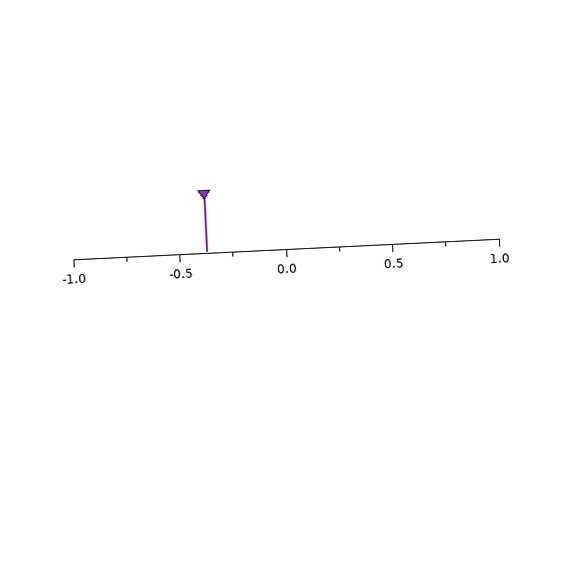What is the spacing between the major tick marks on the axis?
The major ticks are spaced 0.5 apart.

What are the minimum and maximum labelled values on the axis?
The axis runs from -1.0 to 1.0.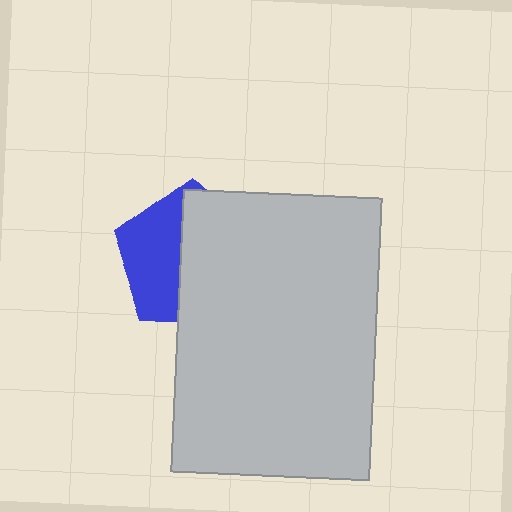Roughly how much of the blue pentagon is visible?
A small part of it is visible (roughly 42%).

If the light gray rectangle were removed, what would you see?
You would see the complete blue pentagon.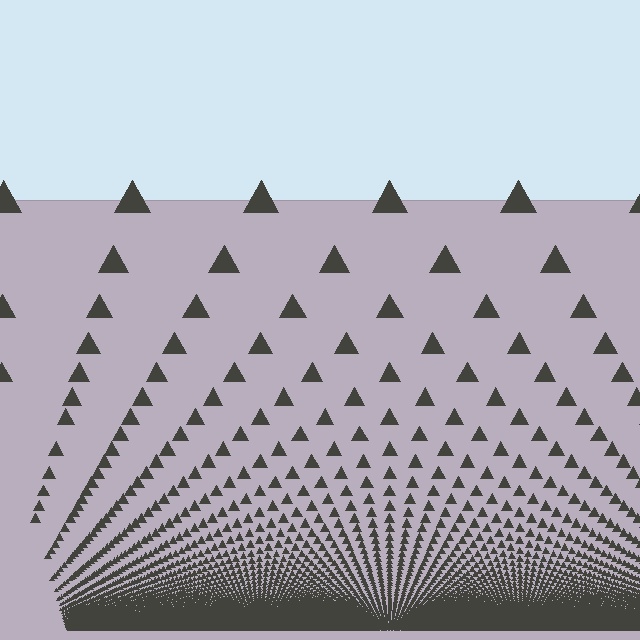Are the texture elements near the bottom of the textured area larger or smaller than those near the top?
Smaller. The gradient is inverted — elements near the bottom are smaller and denser.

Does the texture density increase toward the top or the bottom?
Density increases toward the bottom.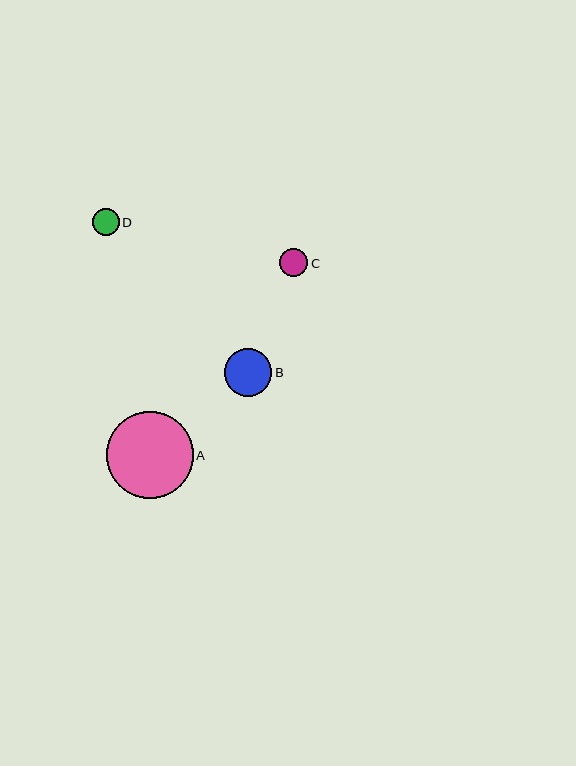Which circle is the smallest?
Circle D is the smallest with a size of approximately 27 pixels.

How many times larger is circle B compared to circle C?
Circle B is approximately 1.7 times the size of circle C.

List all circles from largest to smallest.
From largest to smallest: A, B, C, D.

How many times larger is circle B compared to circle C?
Circle B is approximately 1.7 times the size of circle C.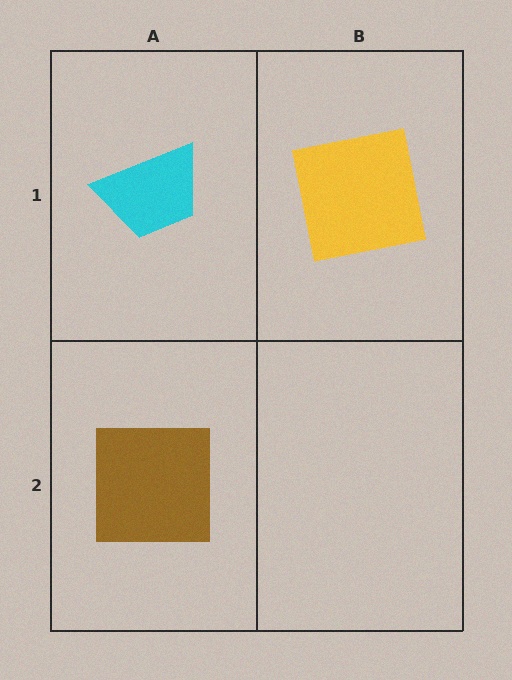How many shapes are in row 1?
2 shapes.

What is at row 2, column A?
A brown square.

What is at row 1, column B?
A yellow square.